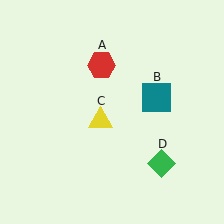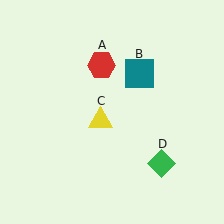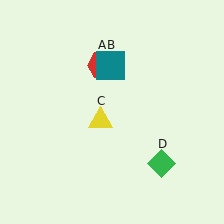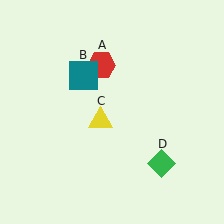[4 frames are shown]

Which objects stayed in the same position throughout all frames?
Red hexagon (object A) and yellow triangle (object C) and green diamond (object D) remained stationary.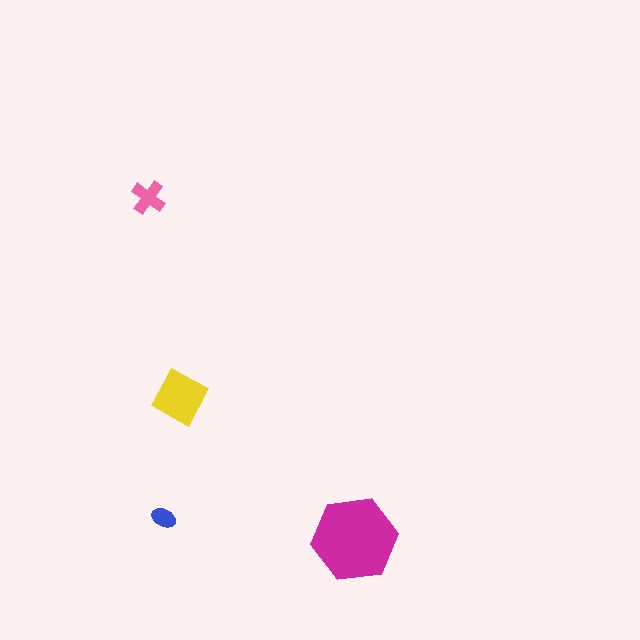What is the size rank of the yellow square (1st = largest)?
2nd.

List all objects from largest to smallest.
The magenta hexagon, the yellow square, the pink cross, the blue ellipse.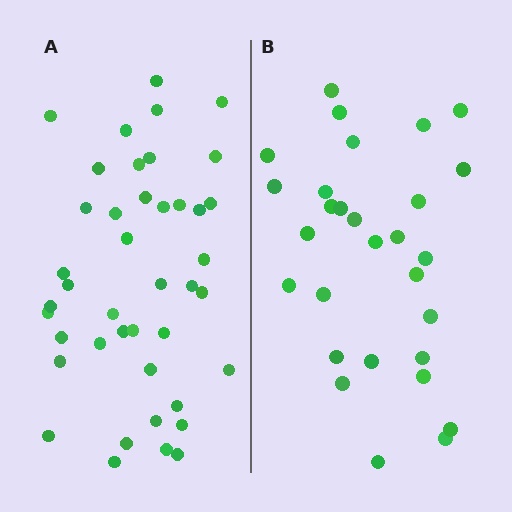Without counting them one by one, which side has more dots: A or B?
Region A (the left region) has more dots.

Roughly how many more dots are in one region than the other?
Region A has approximately 15 more dots than region B.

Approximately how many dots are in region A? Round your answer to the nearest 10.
About 40 dots. (The exact count is 42, which rounds to 40.)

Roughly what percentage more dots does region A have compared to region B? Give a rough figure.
About 45% more.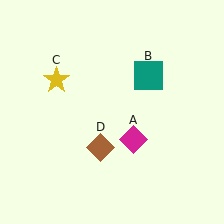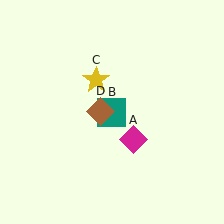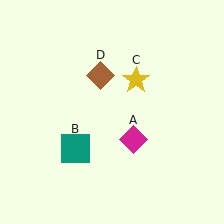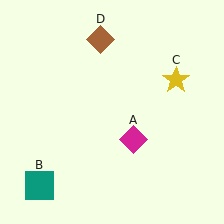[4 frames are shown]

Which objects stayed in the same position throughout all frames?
Magenta diamond (object A) remained stationary.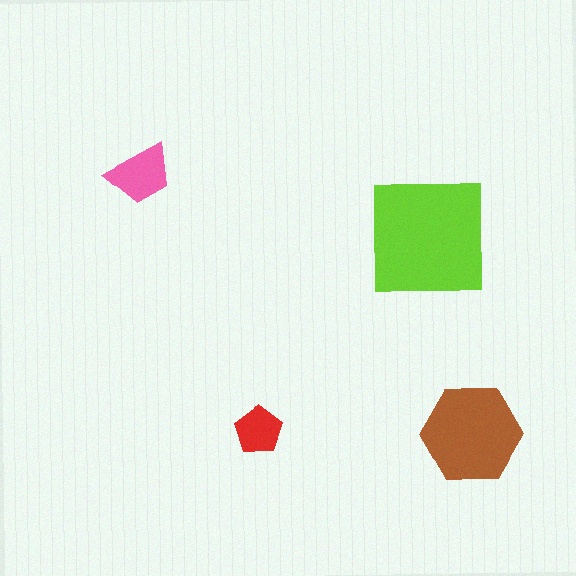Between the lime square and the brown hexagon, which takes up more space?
The lime square.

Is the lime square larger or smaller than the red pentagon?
Larger.